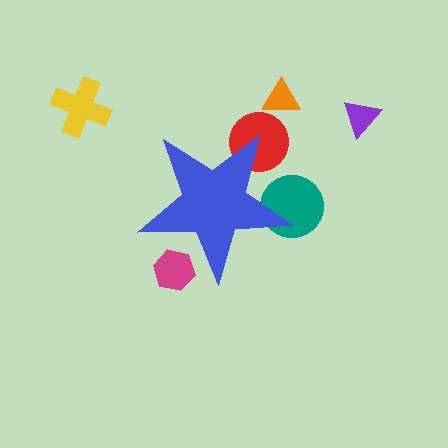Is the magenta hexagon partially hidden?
Yes, the magenta hexagon is partially hidden behind the blue star.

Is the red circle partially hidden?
Yes, the red circle is partially hidden behind the blue star.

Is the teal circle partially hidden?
Yes, the teal circle is partially hidden behind the blue star.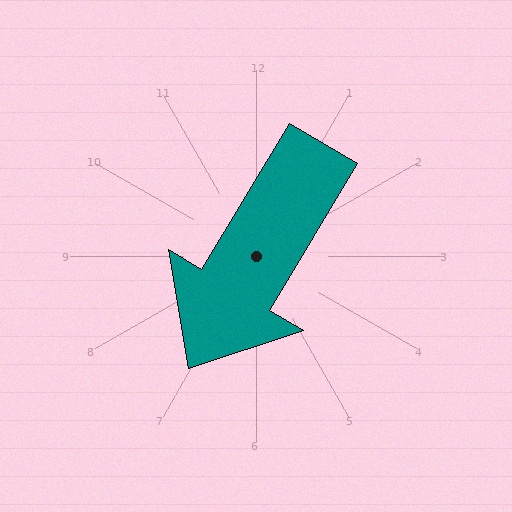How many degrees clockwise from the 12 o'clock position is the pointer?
Approximately 211 degrees.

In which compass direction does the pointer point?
Southwest.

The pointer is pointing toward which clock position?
Roughly 7 o'clock.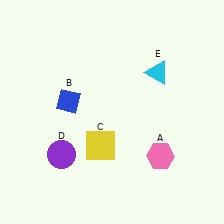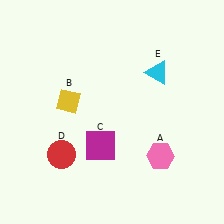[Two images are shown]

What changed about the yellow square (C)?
In Image 1, C is yellow. In Image 2, it changed to magenta.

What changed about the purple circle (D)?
In Image 1, D is purple. In Image 2, it changed to red.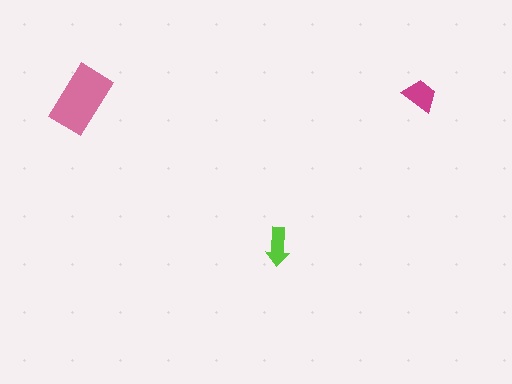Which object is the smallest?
The lime arrow.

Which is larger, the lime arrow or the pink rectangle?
The pink rectangle.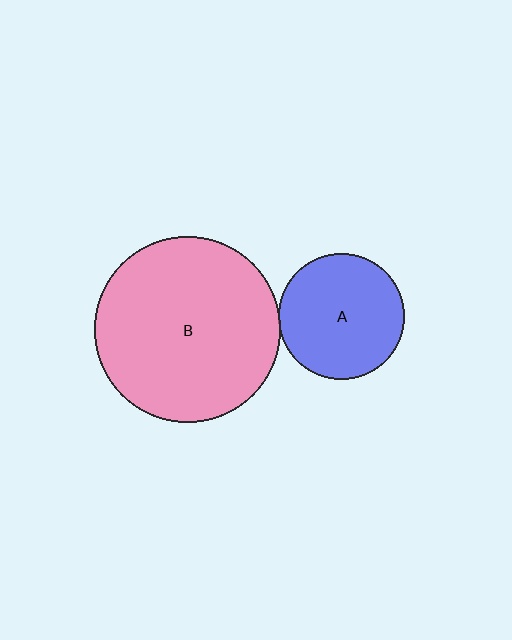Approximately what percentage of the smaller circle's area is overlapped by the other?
Approximately 5%.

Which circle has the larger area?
Circle B (pink).